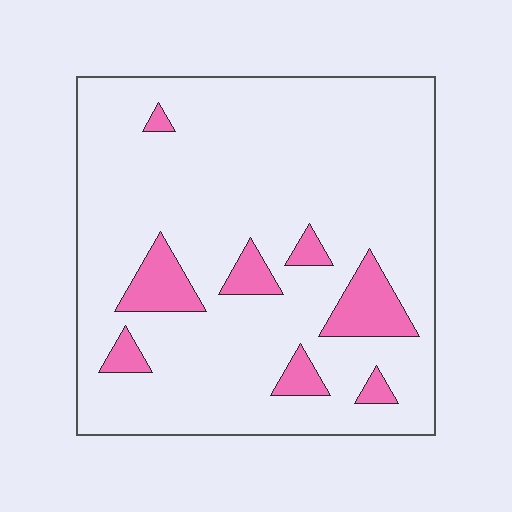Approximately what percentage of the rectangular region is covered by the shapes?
Approximately 10%.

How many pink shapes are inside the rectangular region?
8.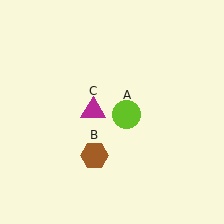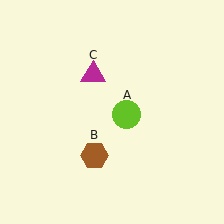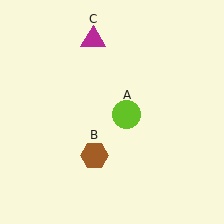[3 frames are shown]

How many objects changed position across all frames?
1 object changed position: magenta triangle (object C).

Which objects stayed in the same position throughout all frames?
Lime circle (object A) and brown hexagon (object B) remained stationary.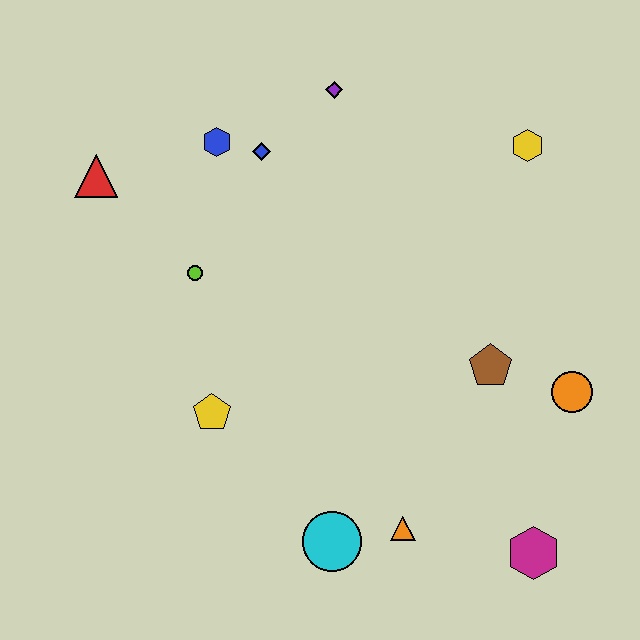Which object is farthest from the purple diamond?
The magenta hexagon is farthest from the purple diamond.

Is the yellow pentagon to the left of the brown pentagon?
Yes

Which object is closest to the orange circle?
The brown pentagon is closest to the orange circle.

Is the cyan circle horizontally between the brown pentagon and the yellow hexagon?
No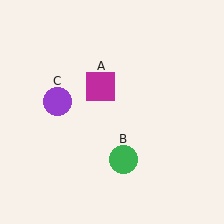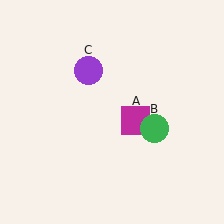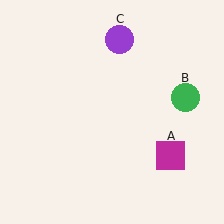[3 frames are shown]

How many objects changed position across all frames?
3 objects changed position: magenta square (object A), green circle (object B), purple circle (object C).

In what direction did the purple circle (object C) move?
The purple circle (object C) moved up and to the right.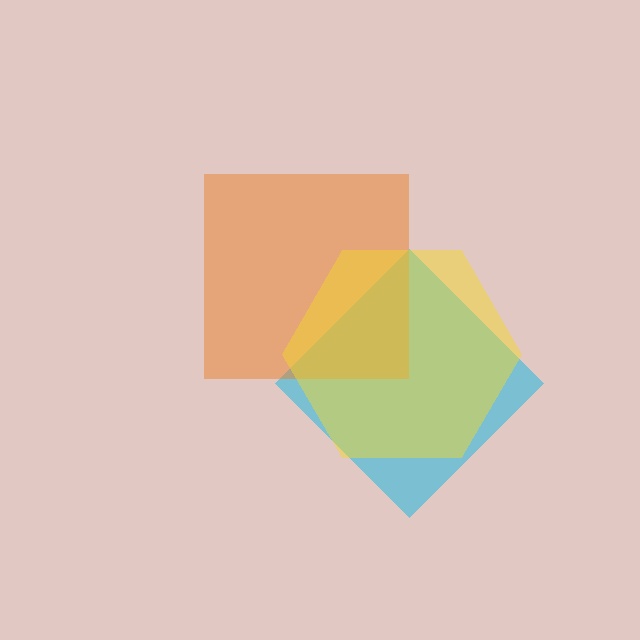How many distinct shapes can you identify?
There are 3 distinct shapes: a cyan diamond, an orange square, a yellow hexagon.